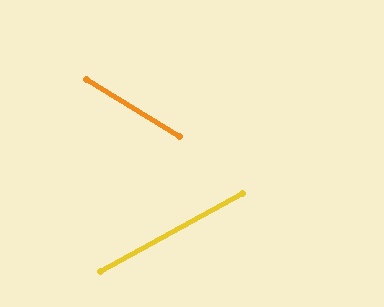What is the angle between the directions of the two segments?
Approximately 60 degrees.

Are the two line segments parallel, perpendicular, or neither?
Neither parallel nor perpendicular — they differ by about 60°.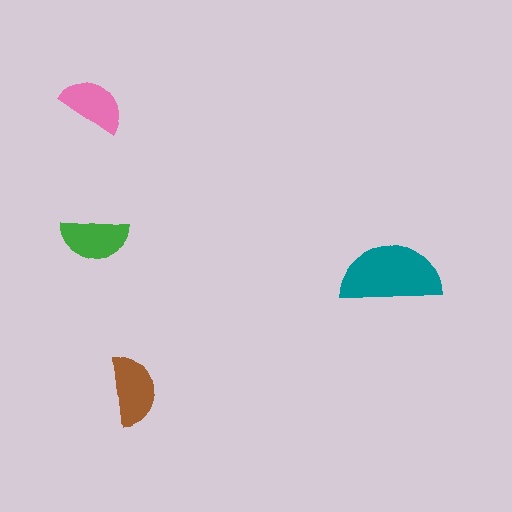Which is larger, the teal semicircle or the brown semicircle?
The teal one.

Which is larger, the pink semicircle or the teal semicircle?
The teal one.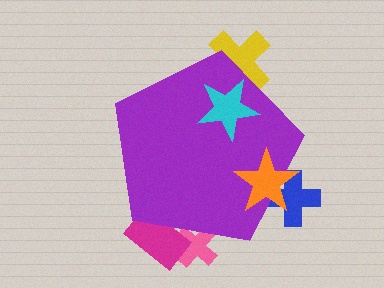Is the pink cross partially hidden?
Yes, the pink cross is partially hidden behind the purple pentagon.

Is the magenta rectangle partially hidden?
Yes, the magenta rectangle is partially hidden behind the purple pentagon.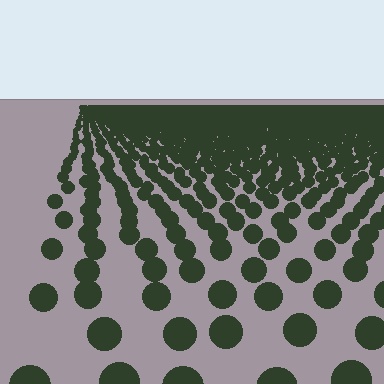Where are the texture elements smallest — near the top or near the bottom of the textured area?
Near the top.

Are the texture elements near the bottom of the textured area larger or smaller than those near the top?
Larger. Near the bottom, elements are closer to the viewer and appear at a bigger on-screen size.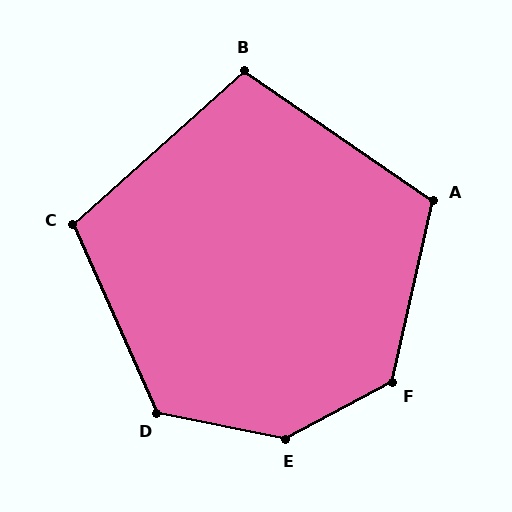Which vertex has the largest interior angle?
E, at approximately 140 degrees.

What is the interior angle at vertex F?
Approximately 131 degrees (obtuse).